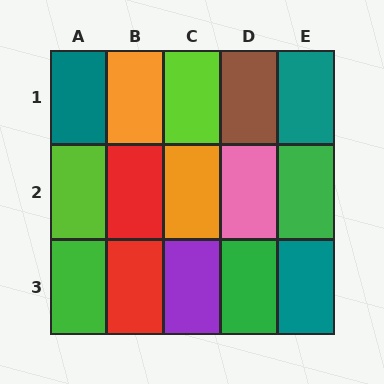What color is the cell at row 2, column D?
Pink.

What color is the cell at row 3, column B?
Red.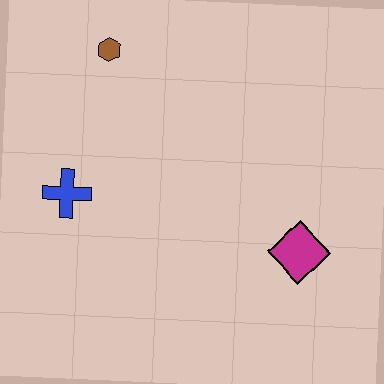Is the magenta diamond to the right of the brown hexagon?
Yes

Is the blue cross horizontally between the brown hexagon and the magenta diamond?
No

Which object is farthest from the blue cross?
The magenta diamond is farthest from the blue cross.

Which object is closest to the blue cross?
The brown hexagon is closest to the blue cross.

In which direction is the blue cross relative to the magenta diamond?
The blue cross is to the left of the magenta diamond.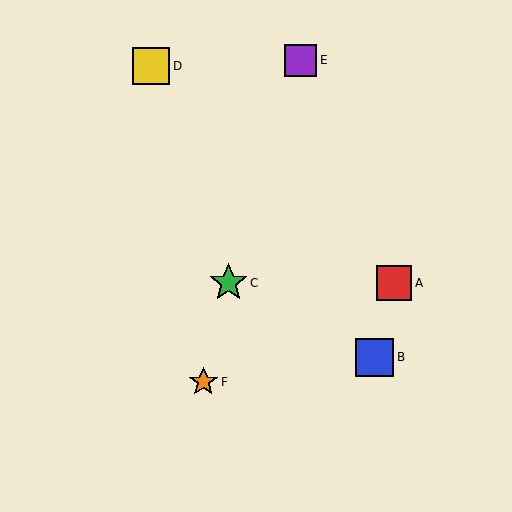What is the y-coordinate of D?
Object D is at y≈66.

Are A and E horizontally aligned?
No, A is at y≈283 and E is at y≈60.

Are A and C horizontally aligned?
Yes, both are at y≈283.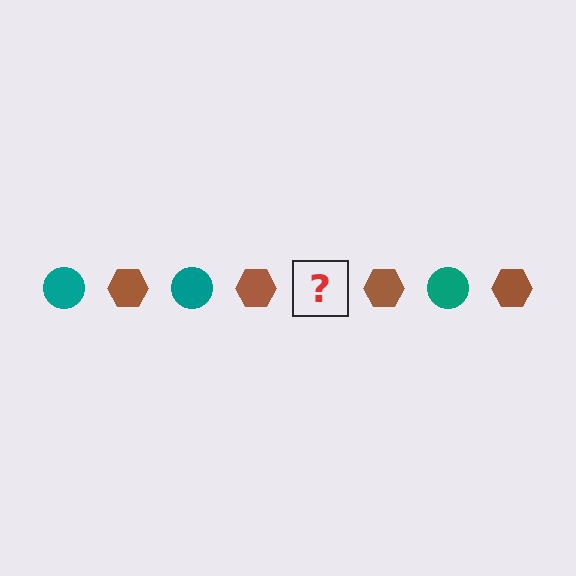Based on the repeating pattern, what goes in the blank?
The blank should be a teal circle.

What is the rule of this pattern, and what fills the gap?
The rule is that the pattern alternates between teal circle and brown hexagon. The gap should be filled with a teal circle.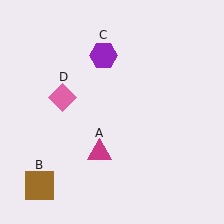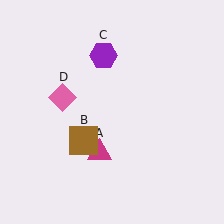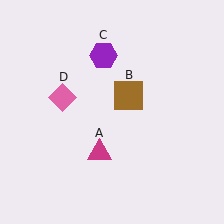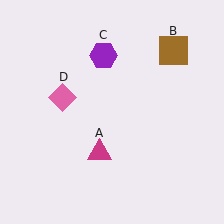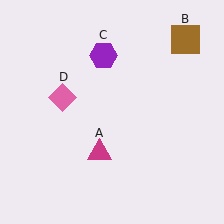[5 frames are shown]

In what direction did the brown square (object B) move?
The brown square (object B) moved up and to the right.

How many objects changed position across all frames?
1 object changed position: brown square (object B).